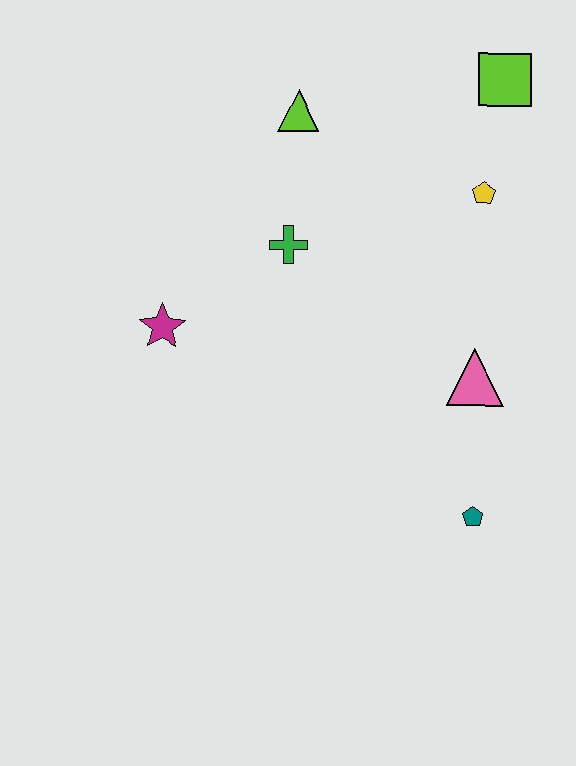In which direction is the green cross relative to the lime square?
The green cross is to the left of the lime square.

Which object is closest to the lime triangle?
The green cross is closest to the lime triangle.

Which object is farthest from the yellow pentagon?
The magenta star is farthest from the yellow pentagon.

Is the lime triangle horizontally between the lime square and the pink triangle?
No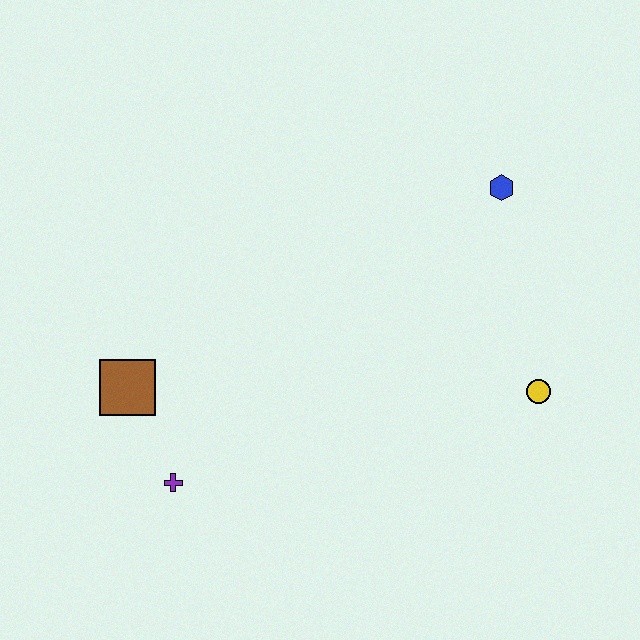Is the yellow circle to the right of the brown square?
Yes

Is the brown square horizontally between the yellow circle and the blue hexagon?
No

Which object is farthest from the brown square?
The blue hexagon is farthest from the brown square.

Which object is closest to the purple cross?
The brown square is closest to the purple cross.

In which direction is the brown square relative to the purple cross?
The brown square is above the purple cross.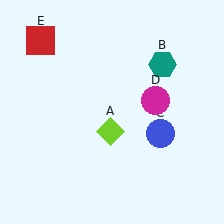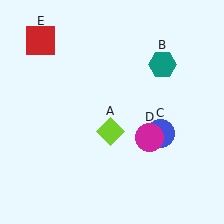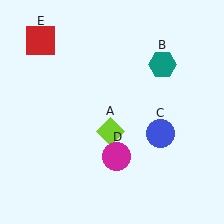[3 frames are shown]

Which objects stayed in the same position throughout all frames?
Lime diamond (object A) and teal hexagon (object B) and blue circle (object C) and red square (object E) remained stationary.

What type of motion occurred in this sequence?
The magenta circle (object D) rotated clockwise around the center of the scene.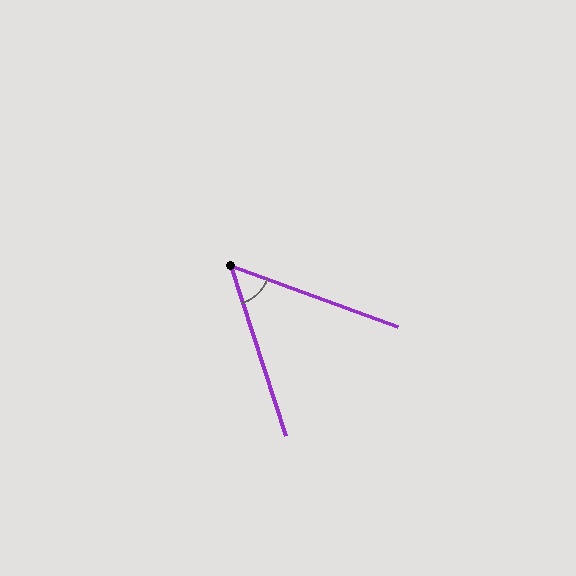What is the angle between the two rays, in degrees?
Approximately 52 degrees.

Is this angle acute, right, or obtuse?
It is acute.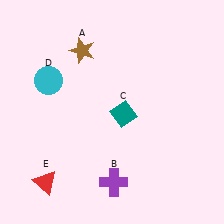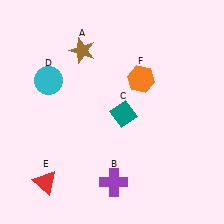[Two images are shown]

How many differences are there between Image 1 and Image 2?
There is 1 difference between the two images.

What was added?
An orange hexagon (F) was added in Image 2.